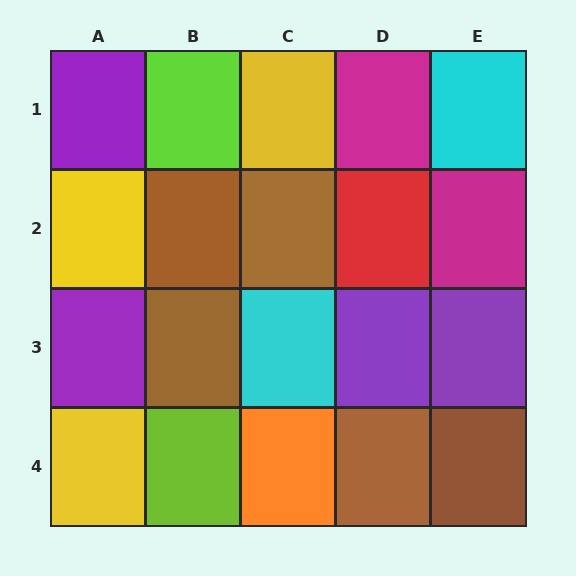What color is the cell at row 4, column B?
Lime.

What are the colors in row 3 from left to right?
Purple, brown, cyan, purple, purple.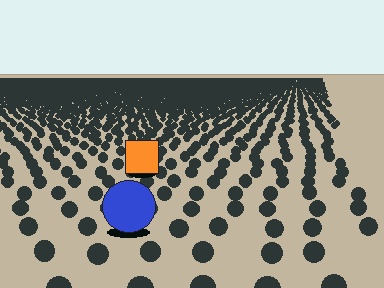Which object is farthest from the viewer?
The orange square is farthest from the viewer. It appears smaller and the ground texture around it is denser.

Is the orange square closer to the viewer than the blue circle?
No. The blue circle is closer — you can tell from the texture gradient: the ground texture is coarser near it.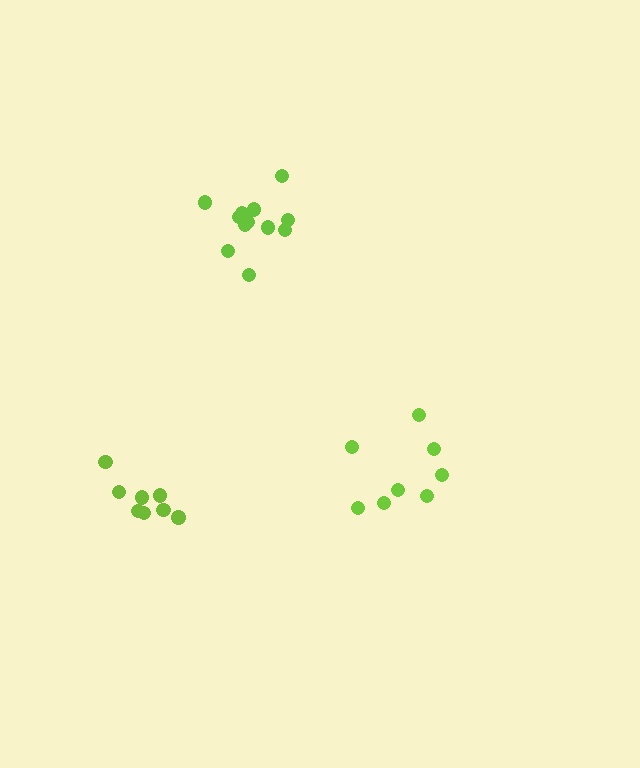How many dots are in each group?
Group 1: 12 dots, Group 2: 8 dots, Group 3: 9 dots (29 total).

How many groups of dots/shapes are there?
There are 3 groups.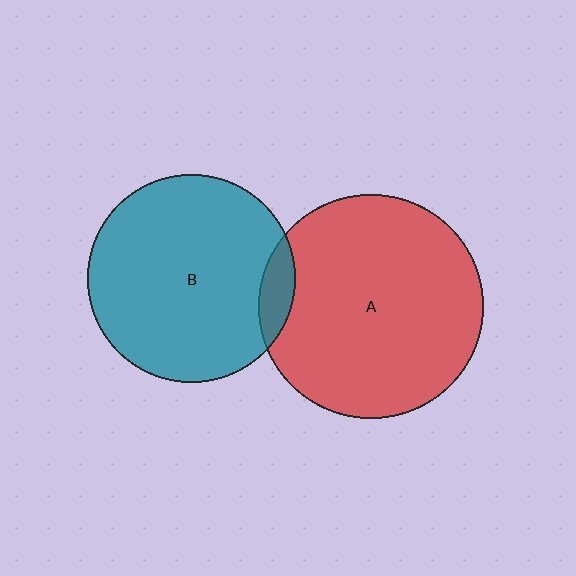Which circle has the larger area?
Circle A (red).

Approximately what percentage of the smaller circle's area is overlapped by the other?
Approximately 10%.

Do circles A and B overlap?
Yes.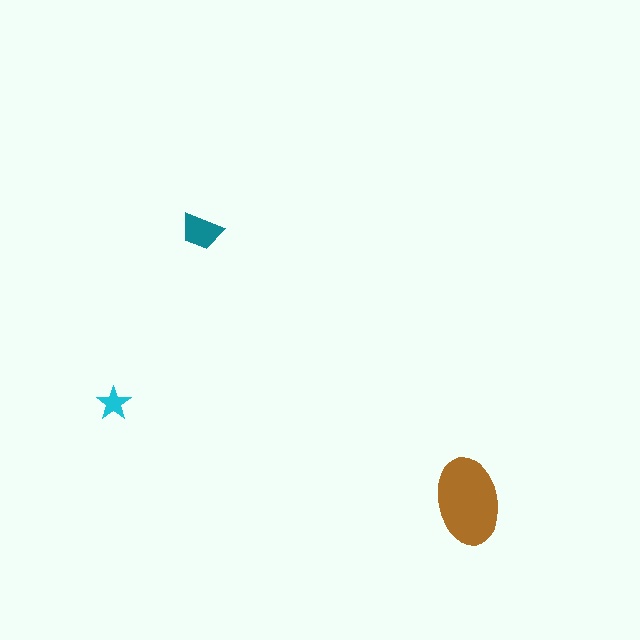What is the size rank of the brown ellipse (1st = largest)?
1st.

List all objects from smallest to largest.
The cyan star, the teal trapezoid, the brown ellipse.